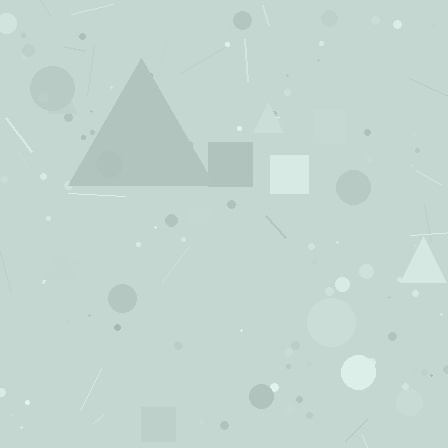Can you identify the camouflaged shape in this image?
The camouflaged shape is a triangle.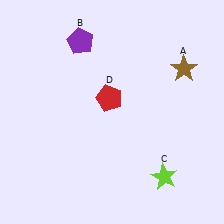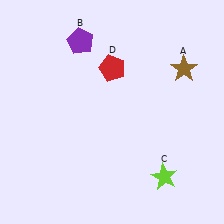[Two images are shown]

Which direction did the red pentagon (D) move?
The red pentagon (D) moved up.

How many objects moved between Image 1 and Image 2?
1 object moved between the two images.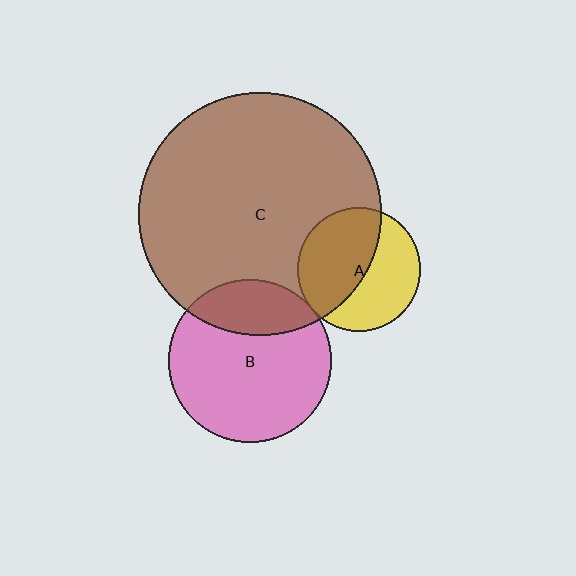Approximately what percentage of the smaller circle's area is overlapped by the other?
Approximately 55%.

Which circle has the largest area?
Circle C (brown).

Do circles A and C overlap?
Yes.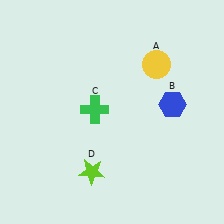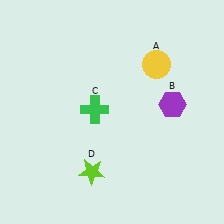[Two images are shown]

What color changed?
The hexagon (B) changed from blue in Image 1 to purple in Image 2.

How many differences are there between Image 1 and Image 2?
There is 1 difference between the two images.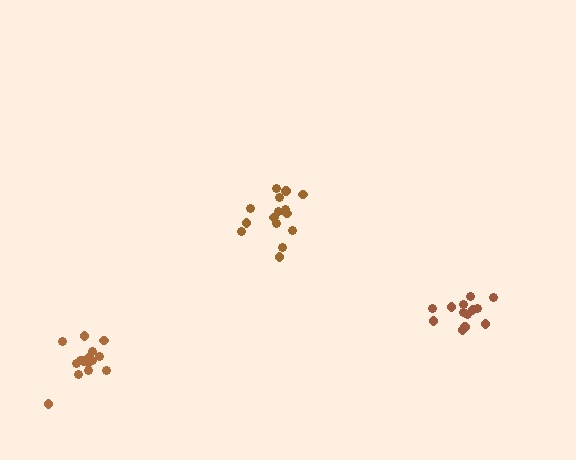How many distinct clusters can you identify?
There are 3 distinct clusters.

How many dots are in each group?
Group 1: 13 dots, Group 2: 15 dots, Group 3: 16 dots (44 total).